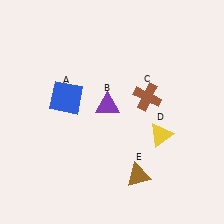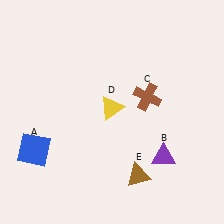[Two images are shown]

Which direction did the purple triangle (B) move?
The purple triangle (B) moved right.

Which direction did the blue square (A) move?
The blue square (A) moved down.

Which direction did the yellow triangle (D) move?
The yellow triangle (D) moved left.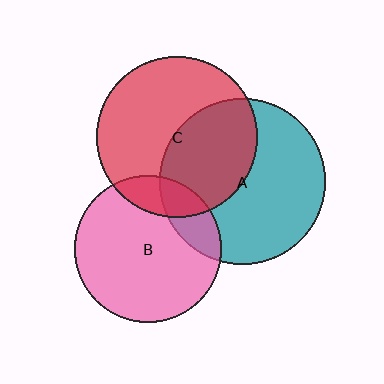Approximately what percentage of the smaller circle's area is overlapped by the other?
Approximately 15%.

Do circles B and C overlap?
Yes.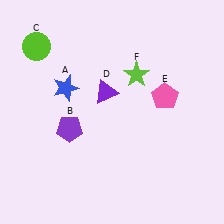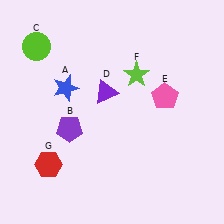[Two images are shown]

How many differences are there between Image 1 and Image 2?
There is 1 difference between the two images.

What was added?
A red hexagon (G) was added in Image 2.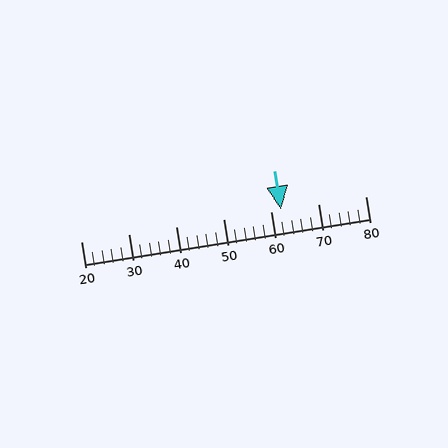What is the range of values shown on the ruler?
The ruler shows values from 20 to 80.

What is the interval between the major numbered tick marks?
The major tick marks are spaced 10 units apart.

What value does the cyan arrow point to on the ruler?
The cyan arrow points to approximately 62.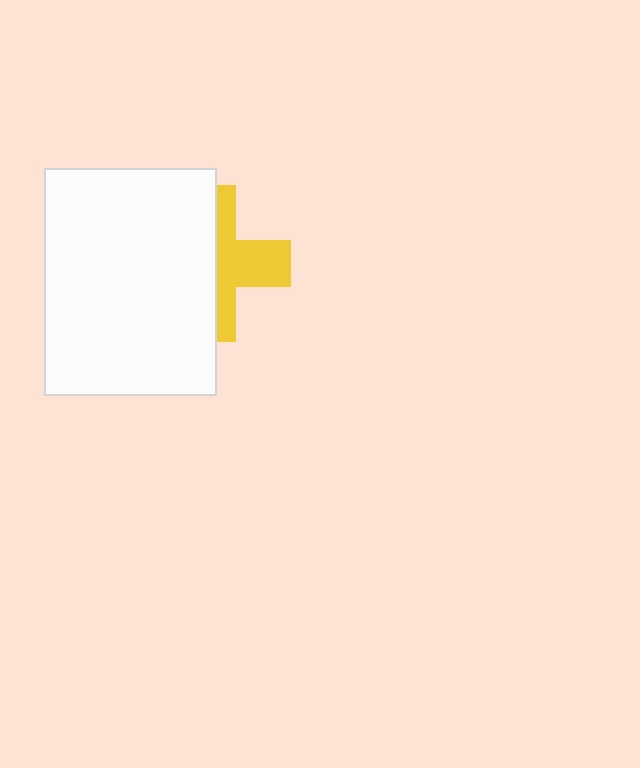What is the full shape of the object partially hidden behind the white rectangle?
The partially hidden object is a yellow cross.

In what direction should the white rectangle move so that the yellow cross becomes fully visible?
The white rectangle should move left. That is the shortest direction to clear the overlap and leave the yellow cross fully visible.